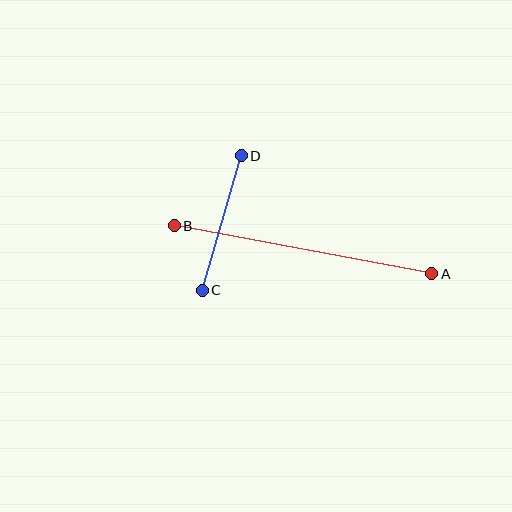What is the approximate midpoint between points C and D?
The midpoint is at approximately (222, 223) pixels.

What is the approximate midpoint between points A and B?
The midpoint is at approximately (303, 250) pixels.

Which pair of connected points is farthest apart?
Points A and B are farthest apart.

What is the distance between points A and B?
The distance is approximately 262 pixels.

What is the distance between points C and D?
The distance is approximately 140 pixels.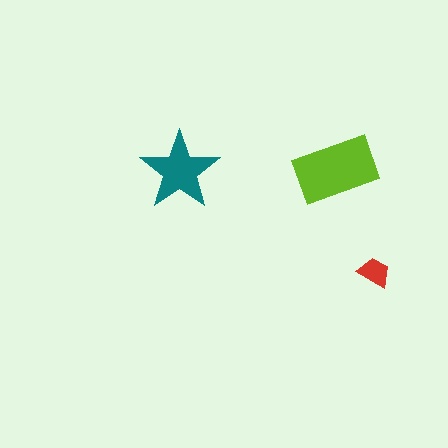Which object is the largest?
The lime rectangle.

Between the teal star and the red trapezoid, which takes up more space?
The teal star.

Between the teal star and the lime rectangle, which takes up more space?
The lime rectangle.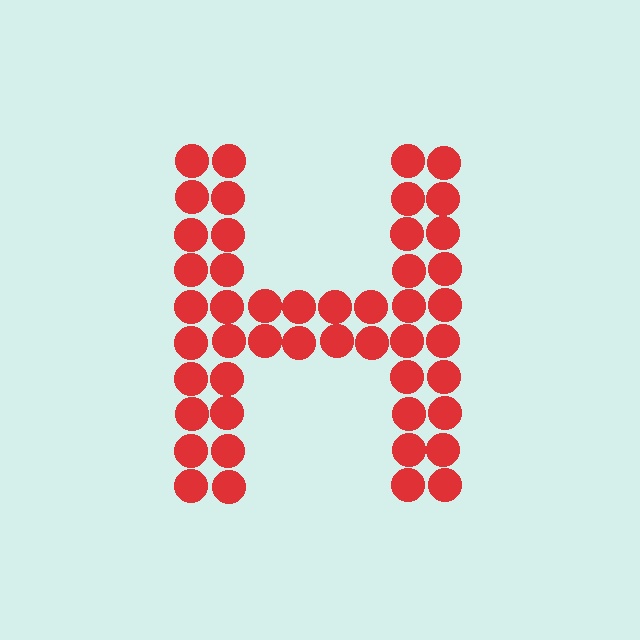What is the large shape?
The large shape is the letter H.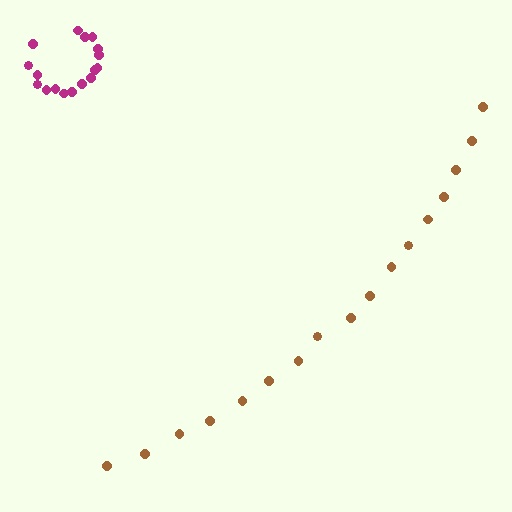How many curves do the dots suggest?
There are 2 distinct paths.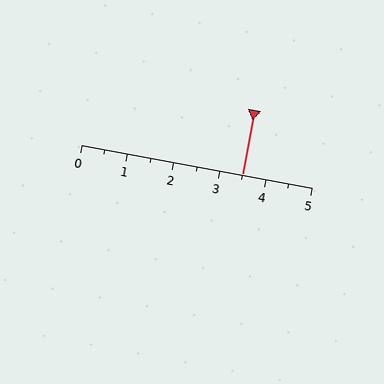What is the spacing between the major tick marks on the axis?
The major ticks are spaced 1 apart.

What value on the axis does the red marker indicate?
The marker indicates approximately 3.5.